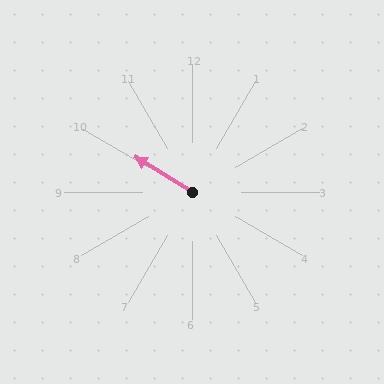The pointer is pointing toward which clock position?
Roughly 10 o'clock.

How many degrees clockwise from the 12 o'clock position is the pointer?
Approximately 302 degrees.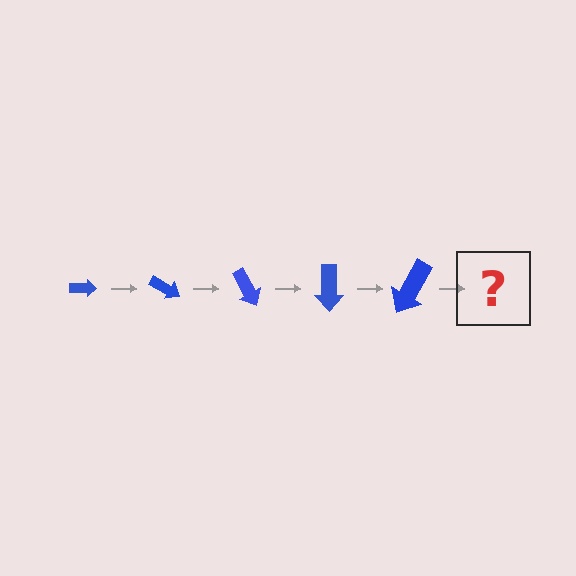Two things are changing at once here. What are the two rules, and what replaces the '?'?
The two rules are that the arrow grows larger each step and it rotates 30 degrees each step. The '?' should be an arrow, larger than the previous one and rotated 150 degrees from the start.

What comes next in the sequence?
The next element should be an arrow, larger than the previous one and rotated 150 degrees from the start.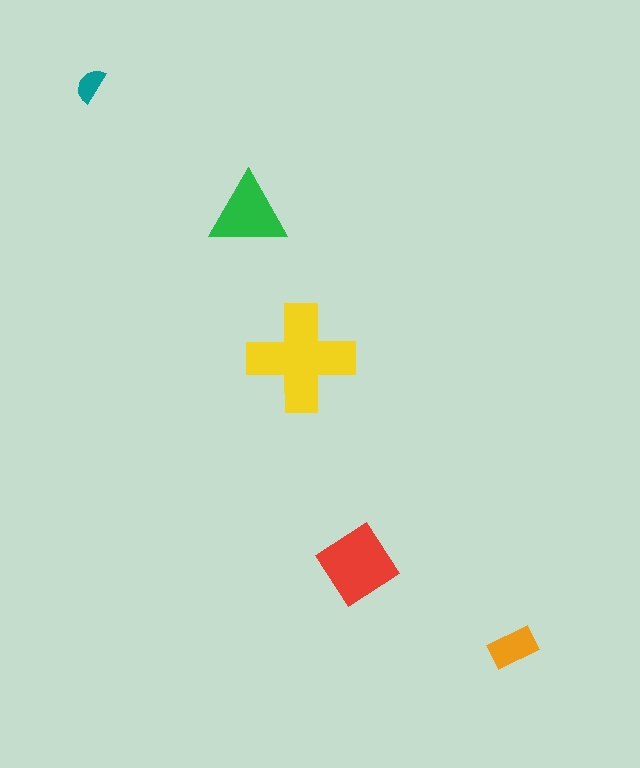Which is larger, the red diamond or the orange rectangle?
The red diamond.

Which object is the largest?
The yellow cross.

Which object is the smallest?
The teal semicircle.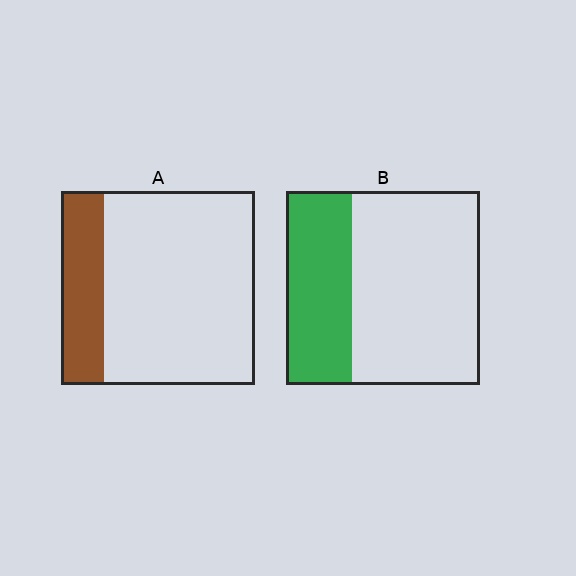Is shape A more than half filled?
No.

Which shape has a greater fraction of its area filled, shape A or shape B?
Shape B.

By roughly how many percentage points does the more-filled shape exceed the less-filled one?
By roughly 10 percentage points (B over A).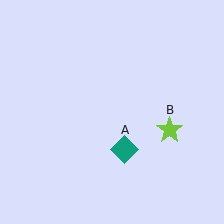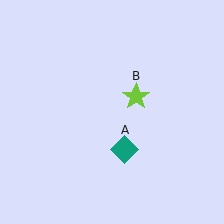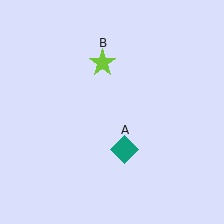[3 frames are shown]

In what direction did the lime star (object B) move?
The lime star (object B) moved up and to the left.